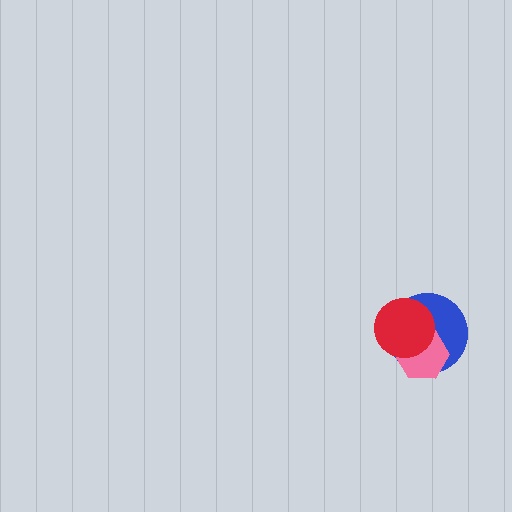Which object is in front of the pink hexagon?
The red circle is in front of the pink hexagon.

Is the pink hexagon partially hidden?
Yes, it is partially covered by another shape.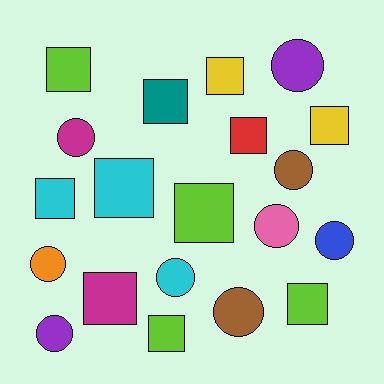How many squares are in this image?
There are 11 squares.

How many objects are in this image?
There are 20 objects.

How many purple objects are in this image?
There are 2 purple objects.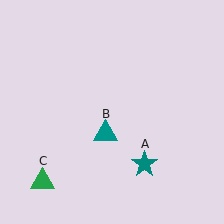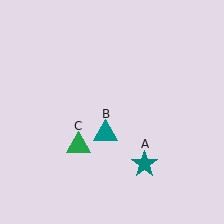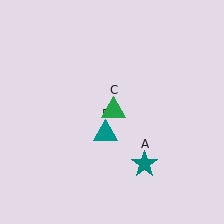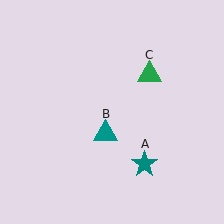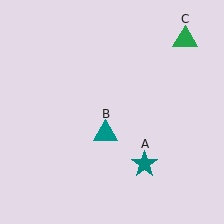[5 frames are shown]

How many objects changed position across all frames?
1 object changed position: green triangle (object C).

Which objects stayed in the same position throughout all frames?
Teal star (object A) and teal triangle (object B) remained stationary.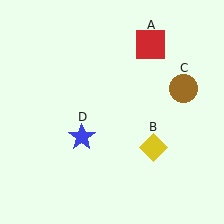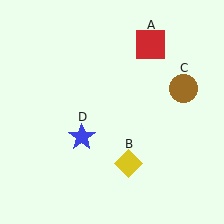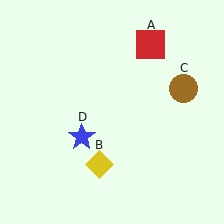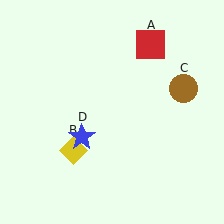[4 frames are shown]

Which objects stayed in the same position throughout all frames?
Red square (object A) and brown circle (object C) and blue star (object D) remained stationary.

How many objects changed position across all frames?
1 object changed position: yellow diamond (object B).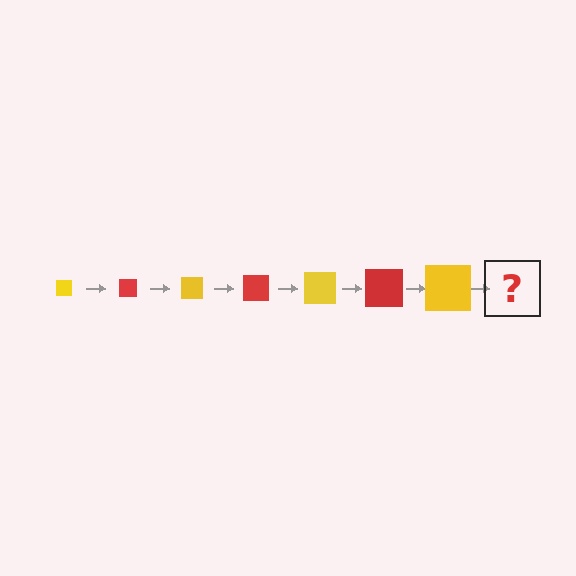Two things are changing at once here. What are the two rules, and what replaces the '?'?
The two rules are that the square grows larger each step and the color cycles through yellow and red. The '?' should be a red square, larger than the previous one.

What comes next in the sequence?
The next element should be a red square, larger than the previous one.